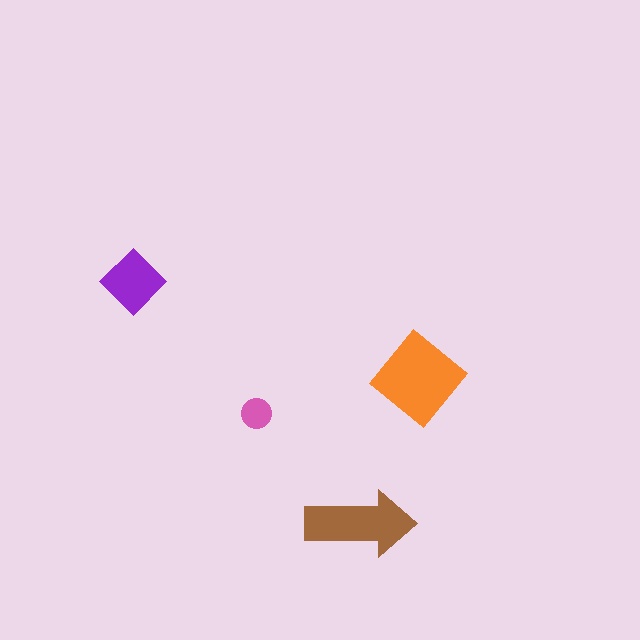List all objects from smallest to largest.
The pink circle, the purple diamond, the brown arrow, the orange diamond.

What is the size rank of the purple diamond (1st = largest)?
3rd.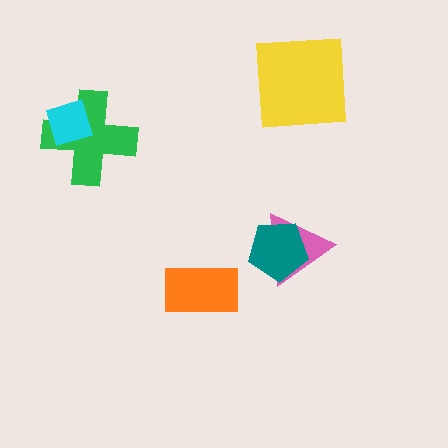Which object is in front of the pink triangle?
The teal pentagon is in front of the pink triangle.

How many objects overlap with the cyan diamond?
1 object overlaps with the cyan diamond.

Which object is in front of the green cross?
The cyan diamond is in front of the green cross.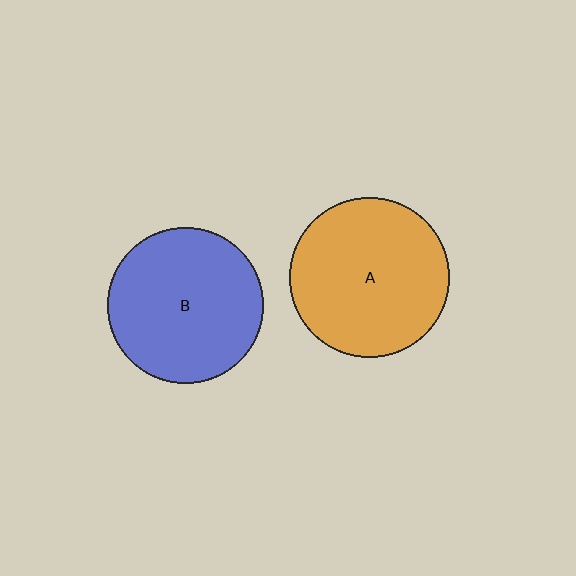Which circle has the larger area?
Circle A (orange).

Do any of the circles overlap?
No, none of the circles overlap.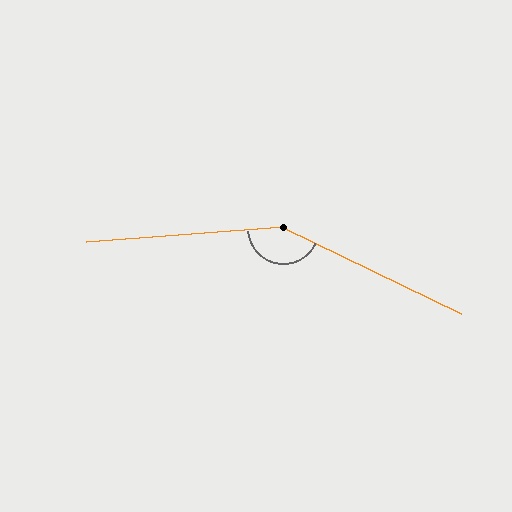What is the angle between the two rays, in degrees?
Approximately 150 degrees.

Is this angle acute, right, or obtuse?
It is obtuse.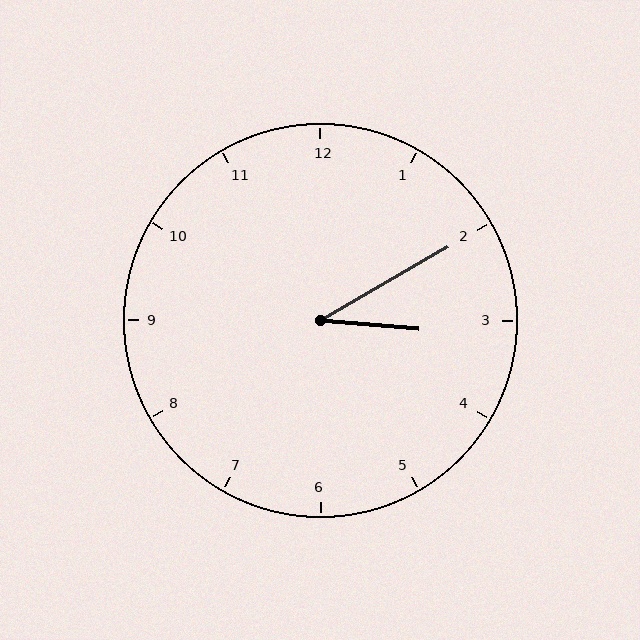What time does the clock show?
3:10.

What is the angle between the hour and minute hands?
Approximately 35 degrees.